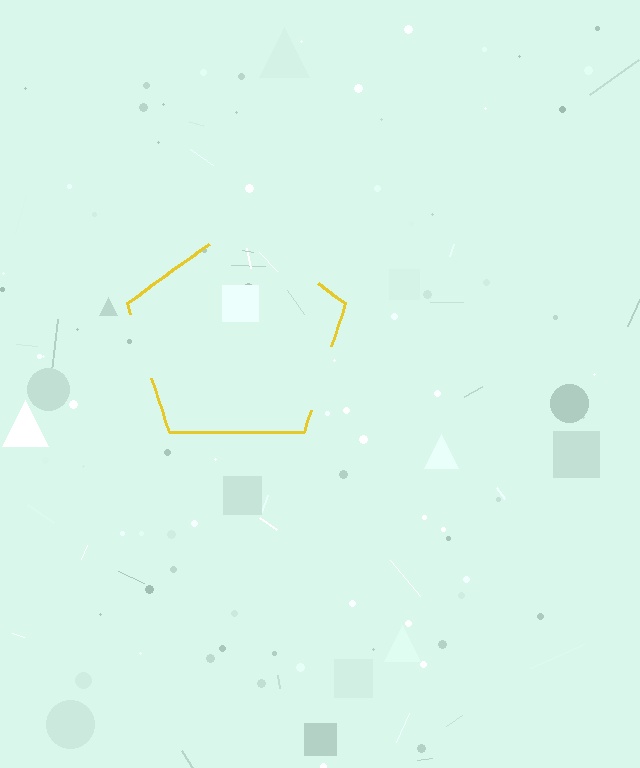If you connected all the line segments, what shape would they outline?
They would outline a pentagon.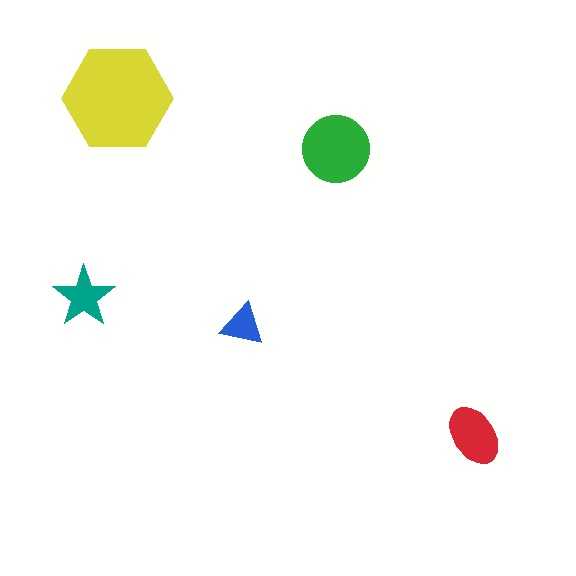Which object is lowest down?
The red ellipse is bottommost.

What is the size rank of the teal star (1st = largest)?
4th.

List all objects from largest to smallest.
The yellow hexagon, the green circle, the red ellipse, the teal star, the blue triangle.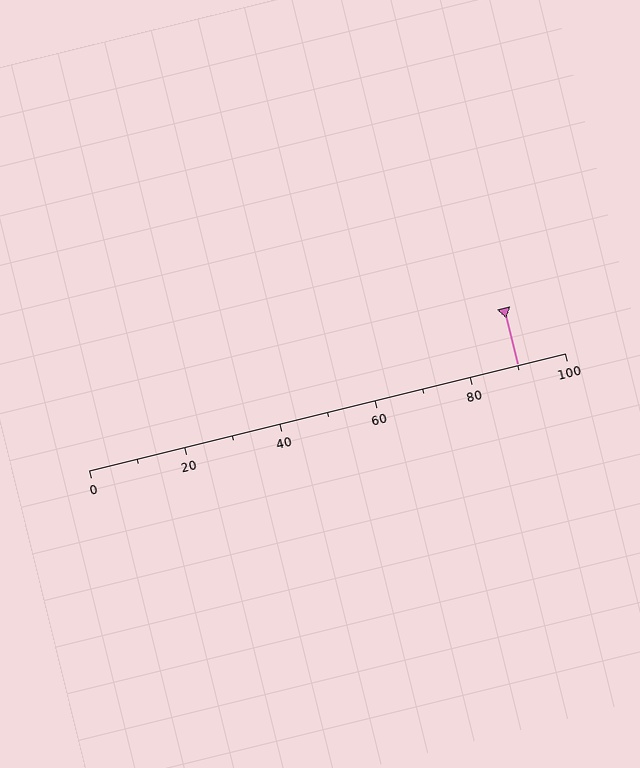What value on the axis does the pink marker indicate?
The marker indicates approximately 90.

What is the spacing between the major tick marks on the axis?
The major ticks are spaced 20 apart.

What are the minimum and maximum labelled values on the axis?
The axis runs from 0 to 100.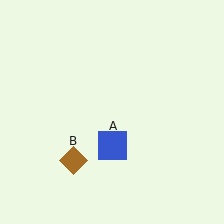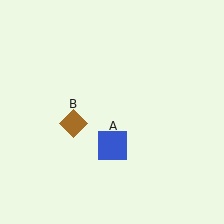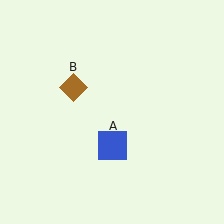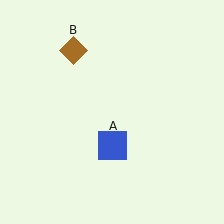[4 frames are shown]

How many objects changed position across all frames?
1 object changed position: brown diamond (object B).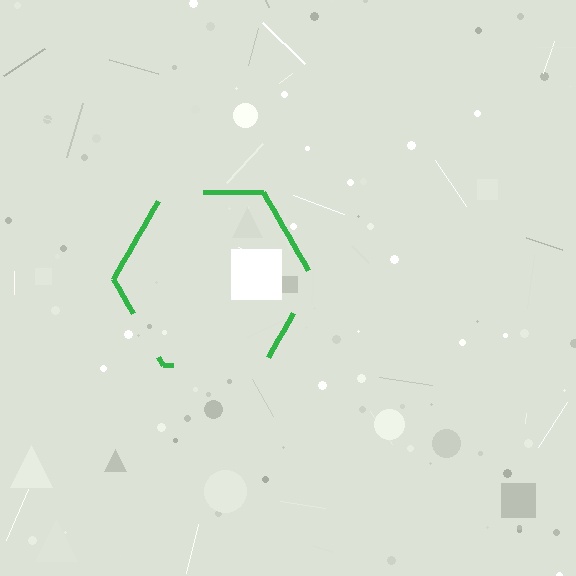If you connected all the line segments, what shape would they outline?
They would outline a hexagon.